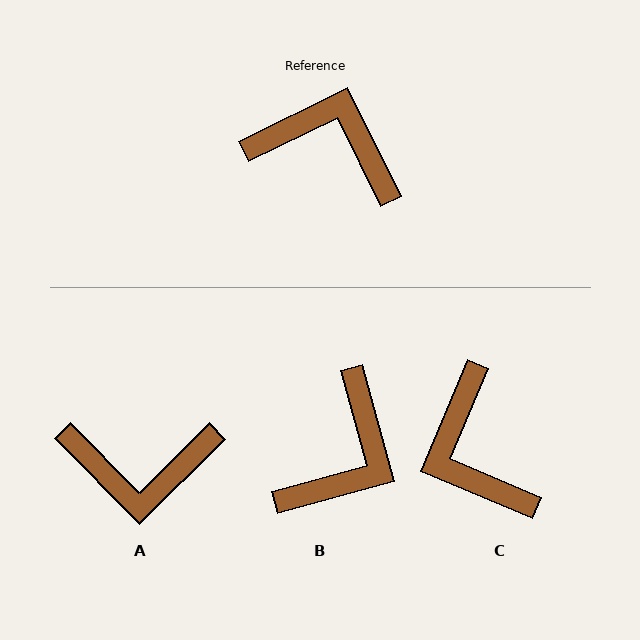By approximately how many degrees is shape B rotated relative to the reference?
Approximately 101 degrees clockwise.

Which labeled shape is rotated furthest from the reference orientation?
A, about 161 degrees away.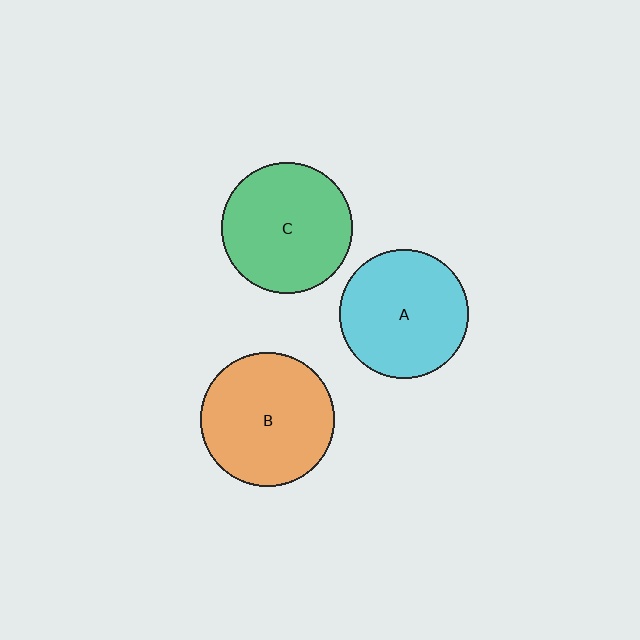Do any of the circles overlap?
No, none of the circles overlap.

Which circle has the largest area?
Circle B (orange).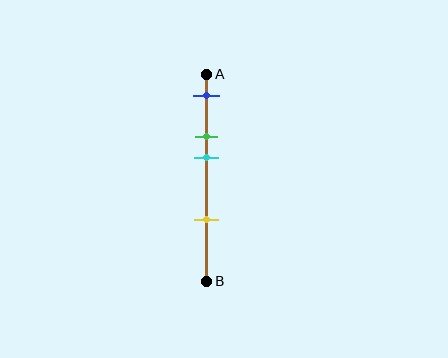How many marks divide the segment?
There are 4 marks dividing the segment.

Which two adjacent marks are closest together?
The green and cyan marks are the closest adjacent pair.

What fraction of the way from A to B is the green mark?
The green mark is approximately 30% (0.3) of the way from A to B.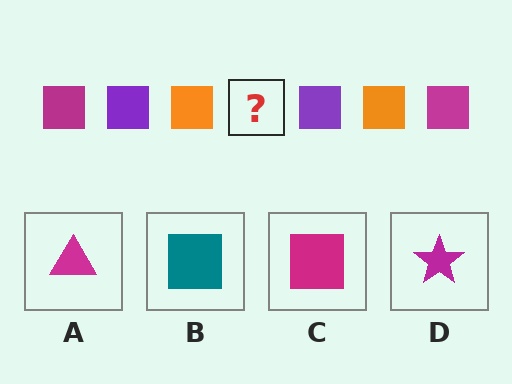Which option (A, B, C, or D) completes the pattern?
C.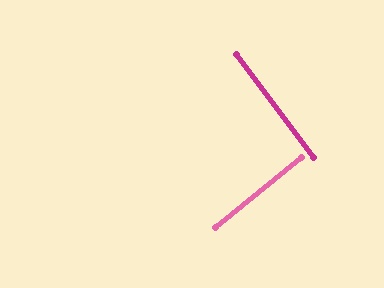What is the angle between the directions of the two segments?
Approximately 88 degrees.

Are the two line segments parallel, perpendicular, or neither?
Perpendicular — they meet at approximately 88°.